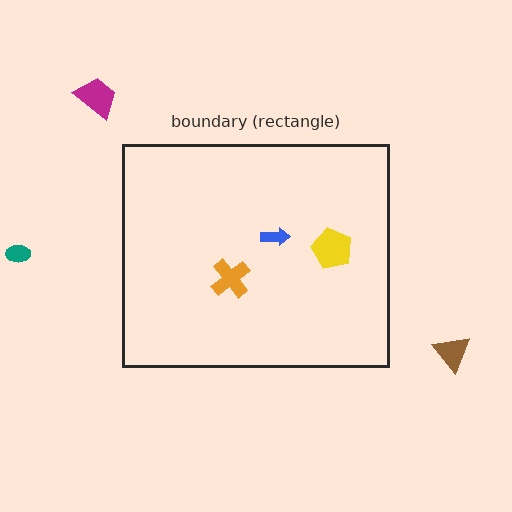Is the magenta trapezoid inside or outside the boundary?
Outside.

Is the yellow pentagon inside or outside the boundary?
Inside.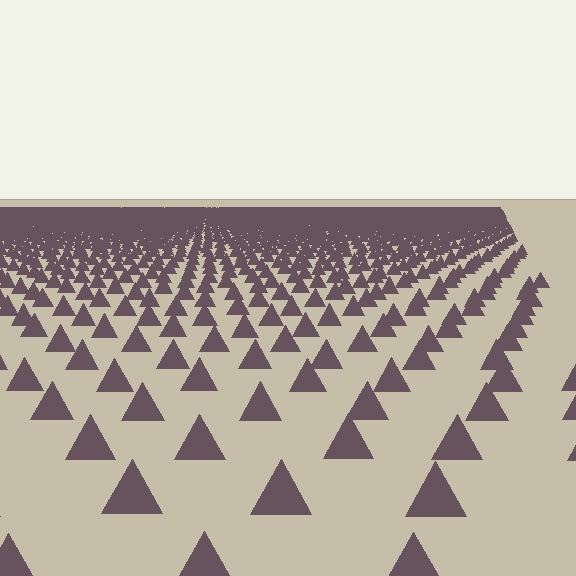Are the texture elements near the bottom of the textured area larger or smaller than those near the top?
Larger. Near the bottom, elements are closer to the viewer and appear at a bigger on-screen size.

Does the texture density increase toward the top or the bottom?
Density increases toward the top.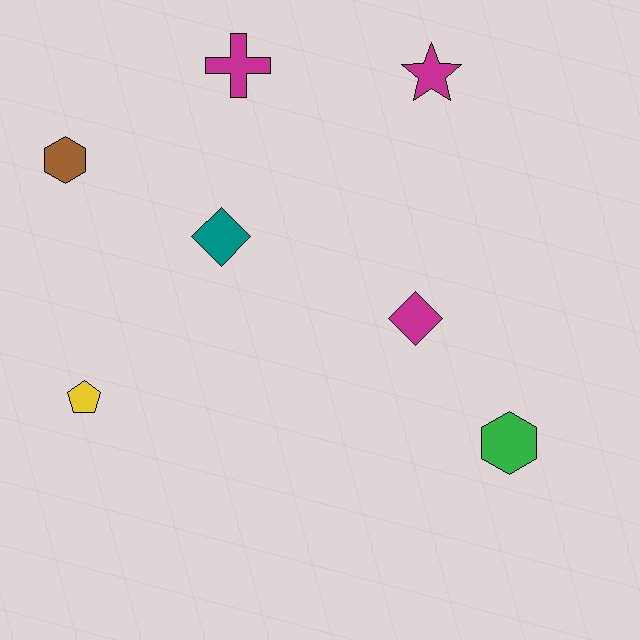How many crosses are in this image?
There is 1 cross.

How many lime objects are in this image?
There are no lime objects.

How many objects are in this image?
There are 7 objects.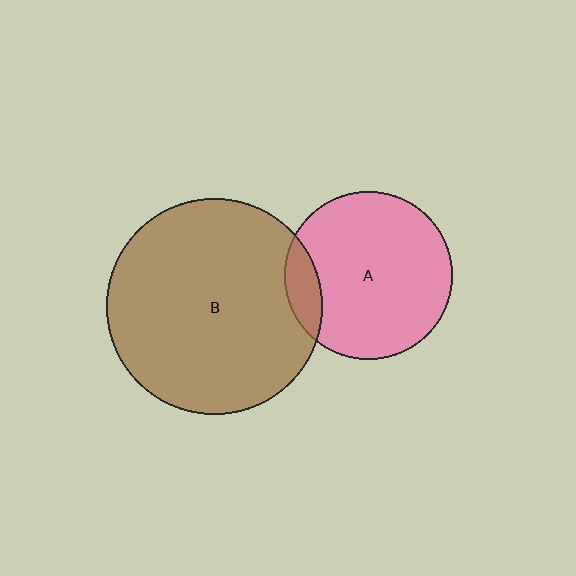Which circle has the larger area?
Circle B (brown).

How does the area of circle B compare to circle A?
Approximately 1.7 times.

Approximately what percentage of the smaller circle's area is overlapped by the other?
Approximately 10%.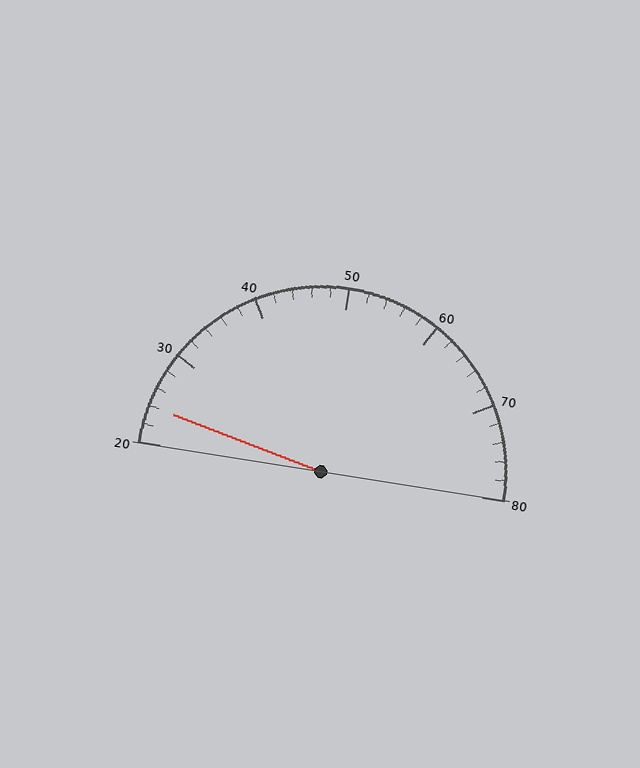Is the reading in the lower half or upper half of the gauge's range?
The reading is in the lower half of the range (20 to 80).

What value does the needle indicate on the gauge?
The needle indicates approximately 24.